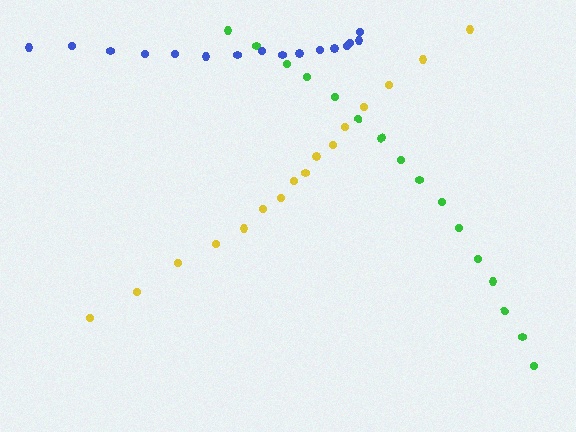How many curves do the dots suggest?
There are 3 distinct paths.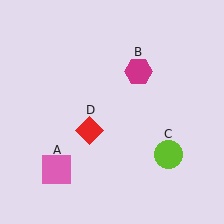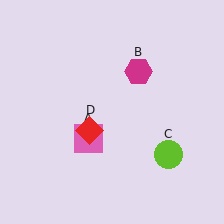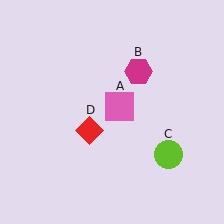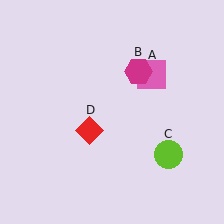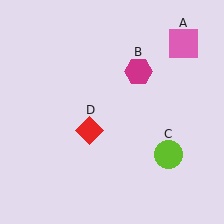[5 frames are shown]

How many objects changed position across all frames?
1 object changed position: pink square (object A).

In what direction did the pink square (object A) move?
The pink square (object A) moved up and to the right.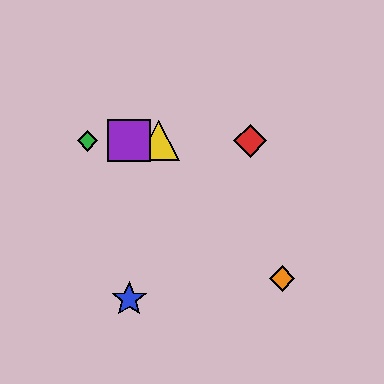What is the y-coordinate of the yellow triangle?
The yellow triangle is at y≈141.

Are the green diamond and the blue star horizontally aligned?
No, the green diamond is at y≈141 and the blue star is at y≈299.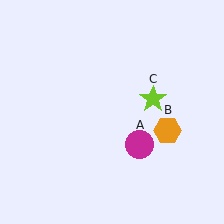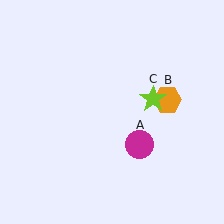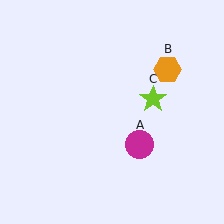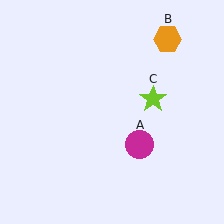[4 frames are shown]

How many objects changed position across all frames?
1 object changed position: orange hexagon (object B).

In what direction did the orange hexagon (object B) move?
The orange hexagon (object B) moved up.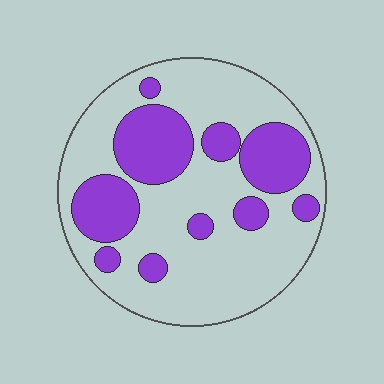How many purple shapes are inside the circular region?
10.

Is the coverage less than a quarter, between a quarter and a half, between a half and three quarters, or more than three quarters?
Between a quarter and a half.